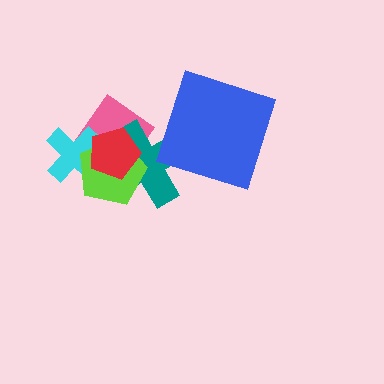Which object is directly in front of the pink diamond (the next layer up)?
The teal cross is directly in front of the pink diamond.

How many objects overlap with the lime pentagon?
4 objects overlap with the lime pentagon.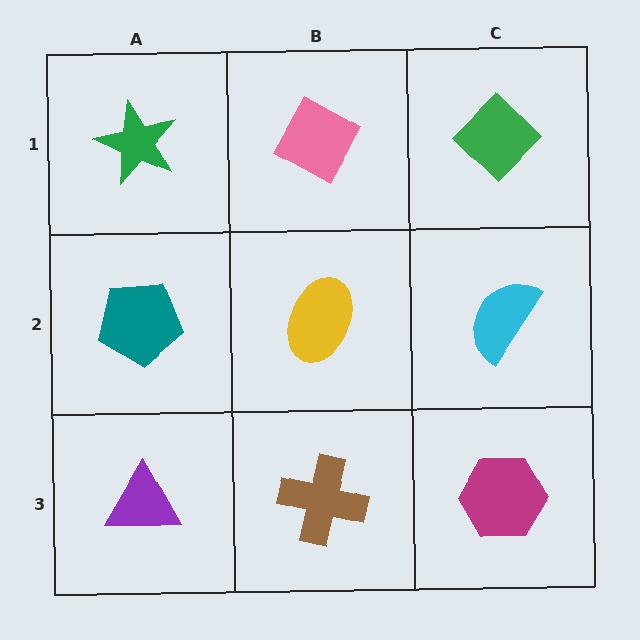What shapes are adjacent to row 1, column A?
A teal pentagon (row 2, column A), a pink diamond (row 1, column B).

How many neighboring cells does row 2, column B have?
4.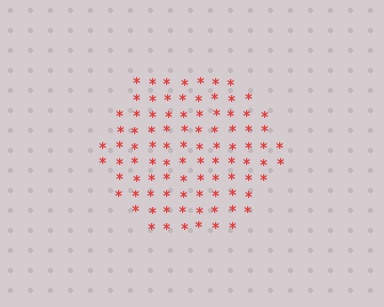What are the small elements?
The small elements are asterisks.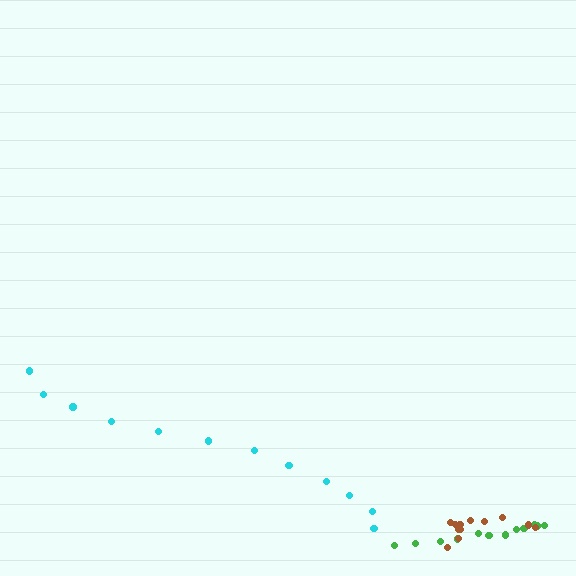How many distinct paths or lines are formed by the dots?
There are 3 distinct paths.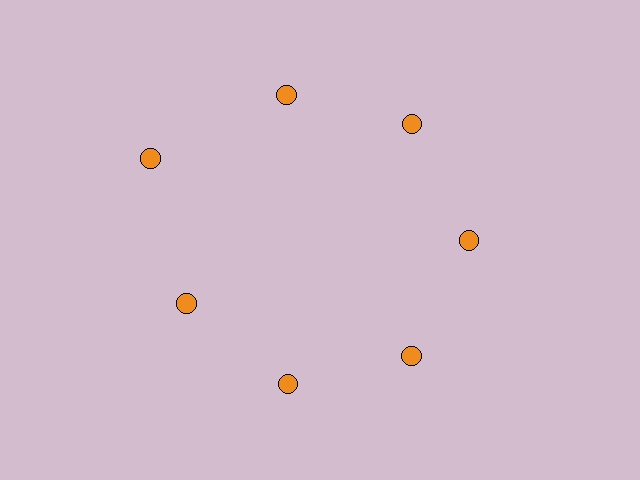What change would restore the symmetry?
The symmetry would be restored by moving it inward, back onto the ring so that all 7 circles sit at equal angles and equal distance from the center.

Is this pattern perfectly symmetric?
No. The 7 orange circles are arranged in a ring, but one element near the 10 o'clock position is pushed outward from the center, breaking the 7-fold rotational symmetry.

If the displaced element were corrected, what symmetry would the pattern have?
It would have 7-fold rotational symmetry — the pattern would map onto itself every 51 degrees.